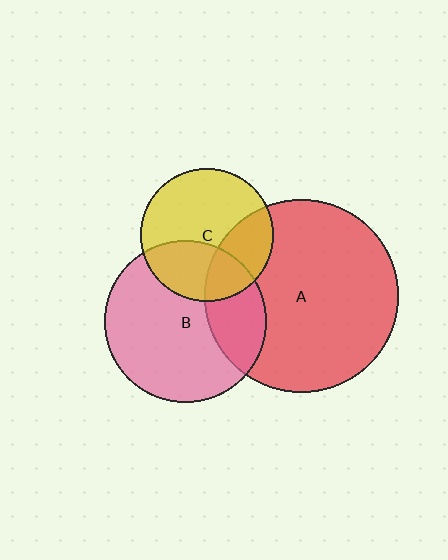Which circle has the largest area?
Circle A (red).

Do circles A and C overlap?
Yes.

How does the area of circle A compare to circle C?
Approximately 2.1 times.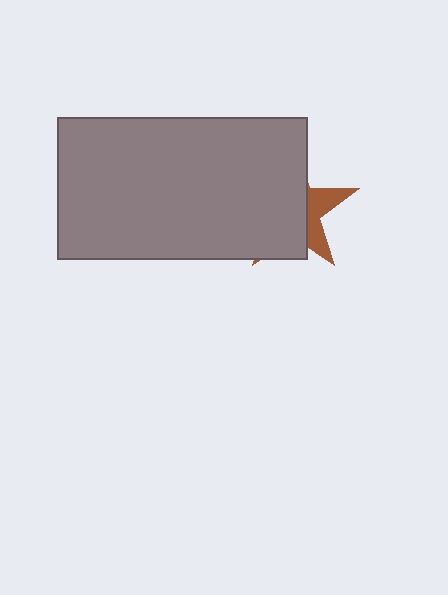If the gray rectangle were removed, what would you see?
You would see the complete brown star.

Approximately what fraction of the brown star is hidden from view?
Roughly 70% of the brown star is hidden behind the gray rectangle.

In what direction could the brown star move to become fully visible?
The brown star could move right. That would shift it out from behind the gray rectangle entirely.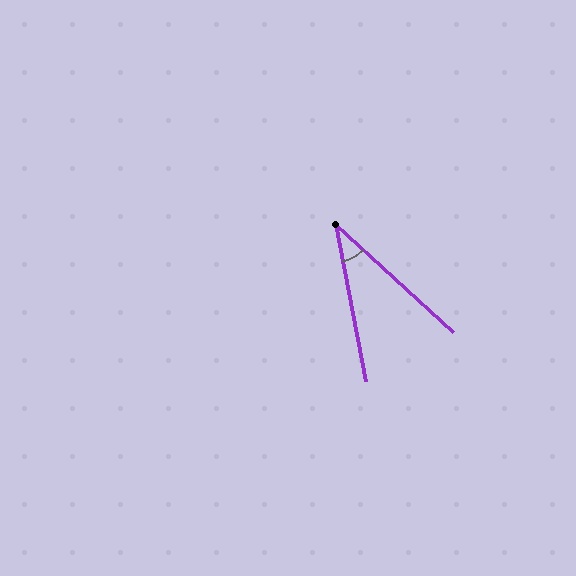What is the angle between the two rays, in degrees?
Approximately 37 degrees.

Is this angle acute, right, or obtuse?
It is acute.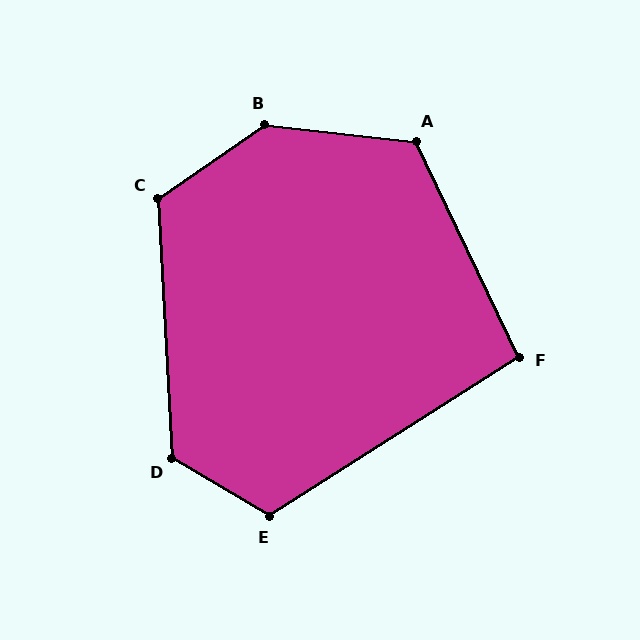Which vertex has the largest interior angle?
B, at approximately 139 degrees.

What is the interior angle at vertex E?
Approximately 117 degrees (obtuse).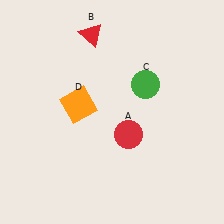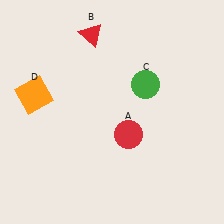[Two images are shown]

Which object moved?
The orange square (D) moved left.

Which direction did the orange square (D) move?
The orange square (D) moved left.